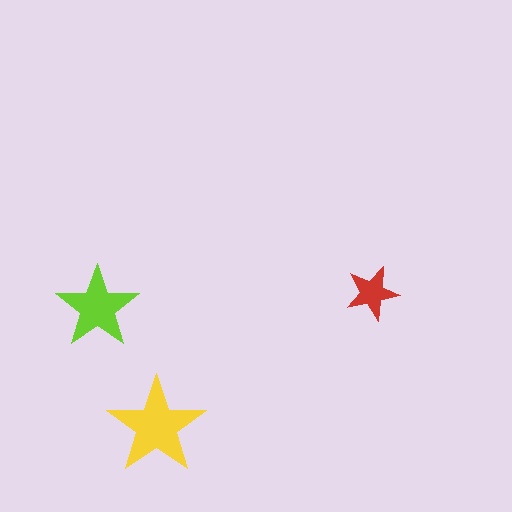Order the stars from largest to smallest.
the yellow one, the lime one, the red one.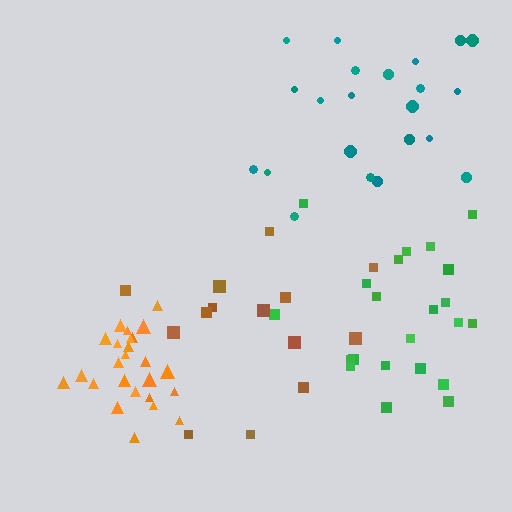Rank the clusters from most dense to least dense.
orange, green, teal, brown.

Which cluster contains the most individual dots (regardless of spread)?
Orange (25).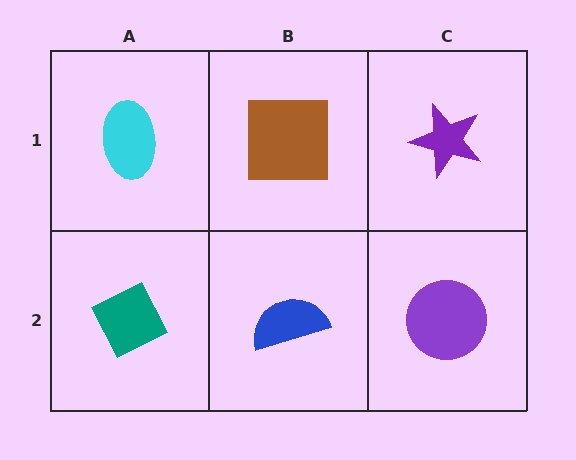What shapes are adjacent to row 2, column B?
A brown square (row 1, column B), a teal diamond (row 2, column A), a purple circle (row 2, column C).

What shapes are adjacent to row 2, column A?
A cyan ellipse (row 1, column A), a blue semicircle (row 2, column B).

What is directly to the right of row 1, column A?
A brown square.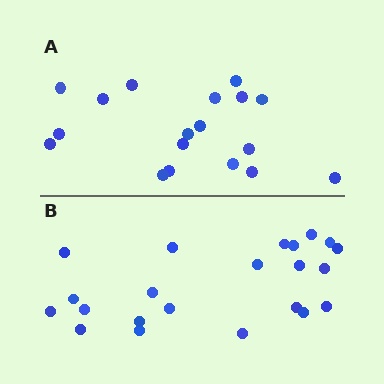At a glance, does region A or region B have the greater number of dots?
Region B (the bottom region) has more dots.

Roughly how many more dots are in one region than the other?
Region B has about 4 more dots than region A.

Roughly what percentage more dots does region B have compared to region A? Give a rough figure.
About 20% more.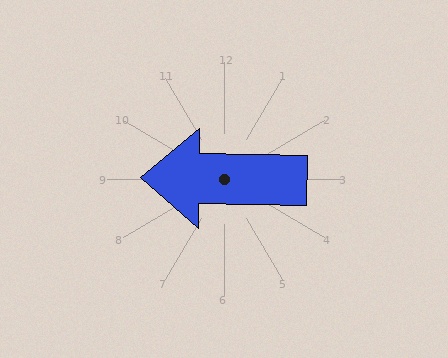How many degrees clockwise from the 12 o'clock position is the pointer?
Approximately 271 degrees.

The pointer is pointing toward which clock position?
Roughly 9 o'clock.